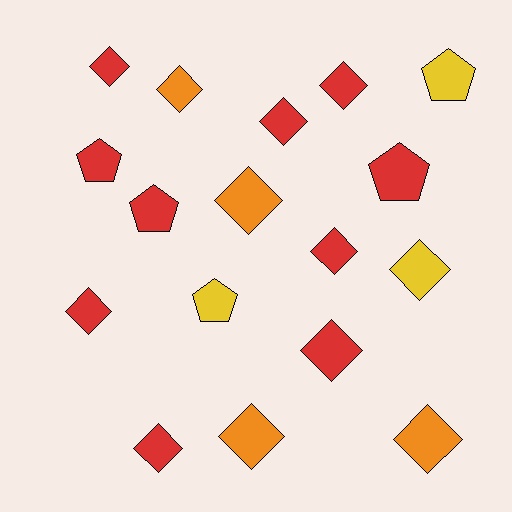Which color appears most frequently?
Red, with 10 objects.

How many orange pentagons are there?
There are no orange pentagons.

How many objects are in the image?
There are 17 objects.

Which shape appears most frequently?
Diamond, with 12 objects.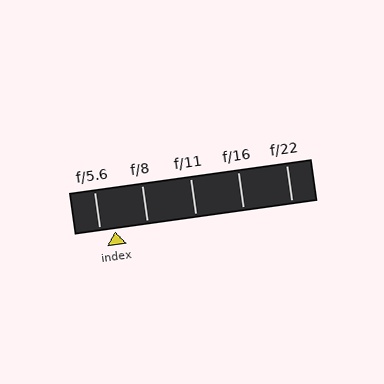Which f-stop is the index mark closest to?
The index mark is closest to f/5.6.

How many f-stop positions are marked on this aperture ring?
There are 5 f-stop positions marked.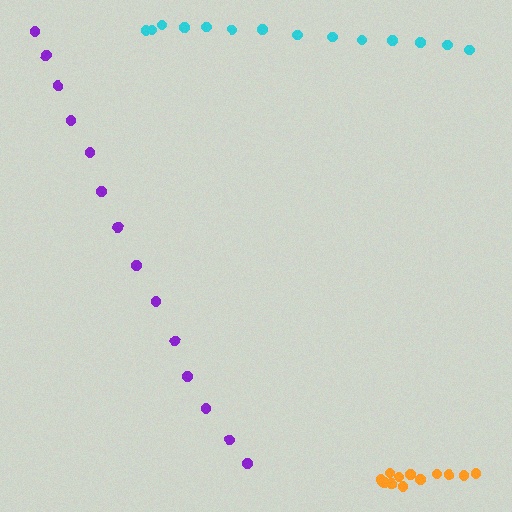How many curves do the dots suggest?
There are 3 distinct paths.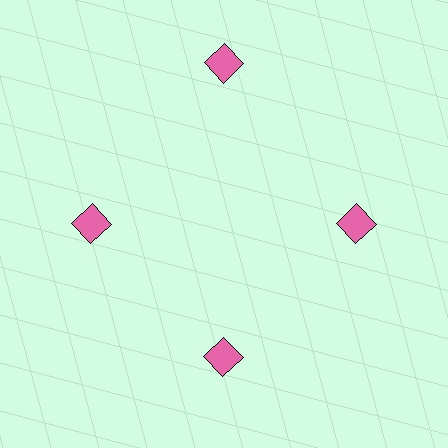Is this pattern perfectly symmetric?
No. The 4 pink squares are arranged in a ring, but one element near the 12 o'clock position is pushed outward from the center, breaking the 4-fold rotational symmetry.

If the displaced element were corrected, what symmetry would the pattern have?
It would have 4-fold rotational symmetry — the pattern would map onto itself every 90 degrees.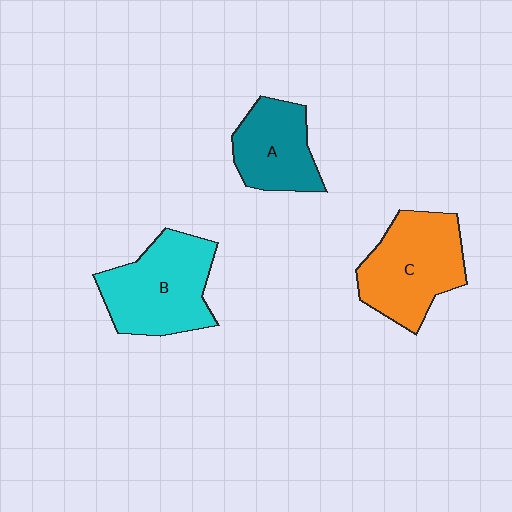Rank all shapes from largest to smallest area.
From largest to smallest: B (cyan), C (orange), A (teal).